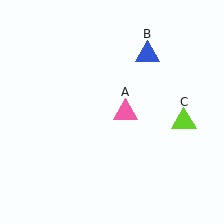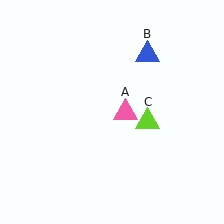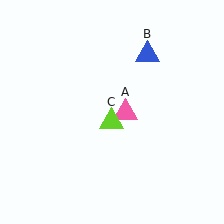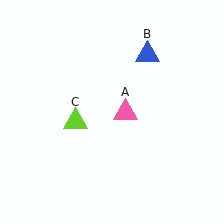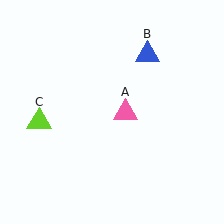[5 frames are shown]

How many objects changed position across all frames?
1 object changed position: lime triangle (object C).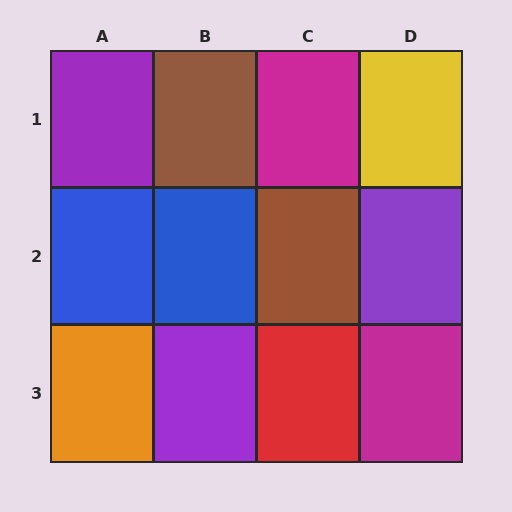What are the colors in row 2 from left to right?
Blue, blue, brown, purple.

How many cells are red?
1 cell is red.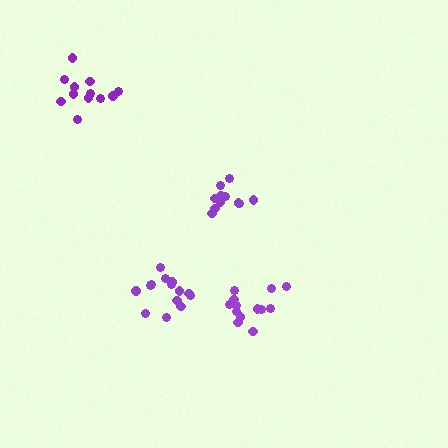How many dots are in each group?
Group 1: 13 dots, Group 2: 12 dots, Group 3: 14 dots, Group 4: 12 dots (51 total).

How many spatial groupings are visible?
There are 4 spatial groupings.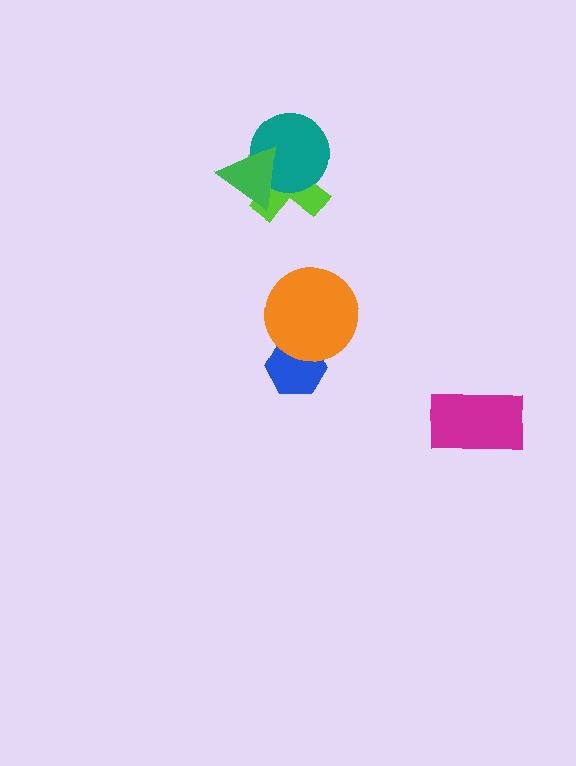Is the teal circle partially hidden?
Yes, it is partially covered by another shape.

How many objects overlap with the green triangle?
2 objects overlap with the green triangle.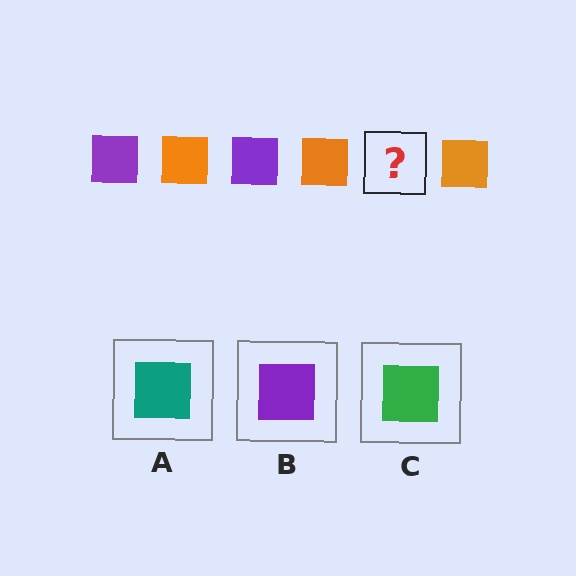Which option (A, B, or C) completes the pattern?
B.